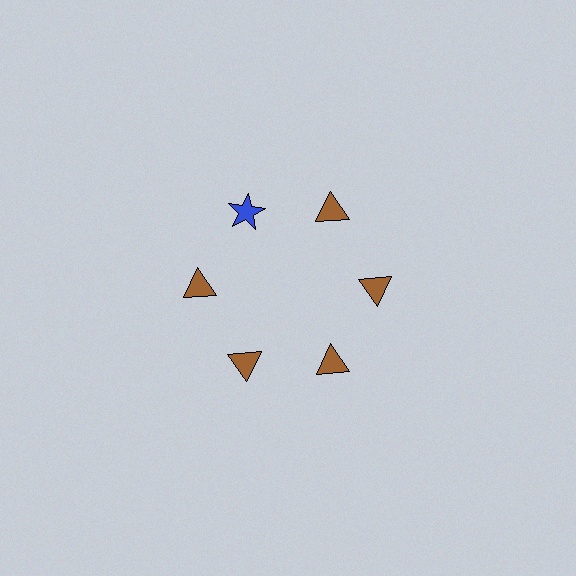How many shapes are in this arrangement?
There are 6 shapes arranged in a ring pattern.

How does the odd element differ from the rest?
It differs in both color (blue instead of brown) and shape (star instead of triangle).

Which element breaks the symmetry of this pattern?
The blue star at roughly the 11 o'clock position breaks the symmetry. All other shapes are brown triangles.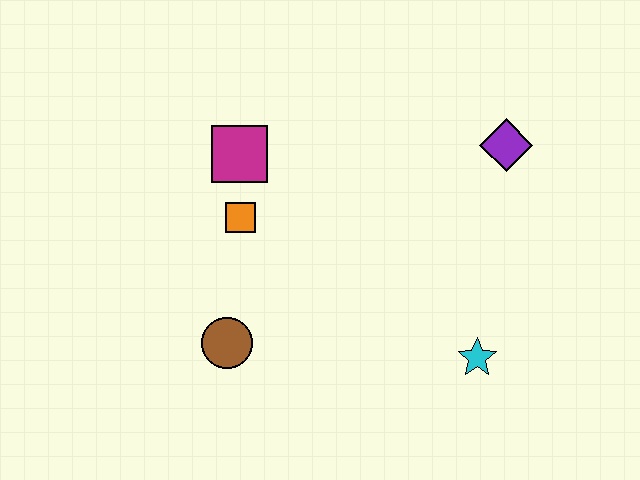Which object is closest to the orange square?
The magenta square is closest to the orange square.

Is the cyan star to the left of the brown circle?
No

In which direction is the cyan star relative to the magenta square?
The cyan star is to the right of the magenta square.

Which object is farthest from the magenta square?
The cyan star is farthest from the magenta square.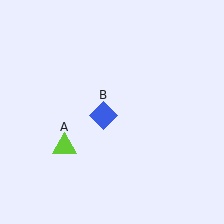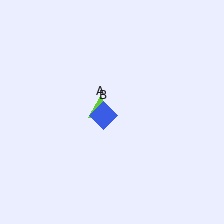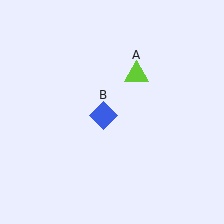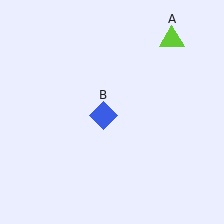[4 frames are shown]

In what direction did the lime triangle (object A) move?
The lime triangle (object A) moved up and to the right.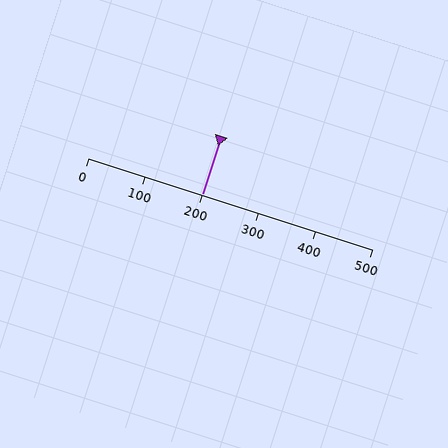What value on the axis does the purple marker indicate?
The marker indicates approximately 200.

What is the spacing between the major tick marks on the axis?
The major ticks are spaced 100 apart.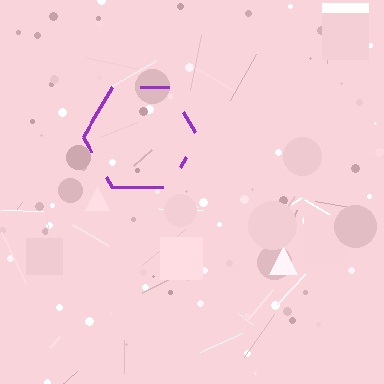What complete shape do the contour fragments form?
The contour fragments form a hexagon.